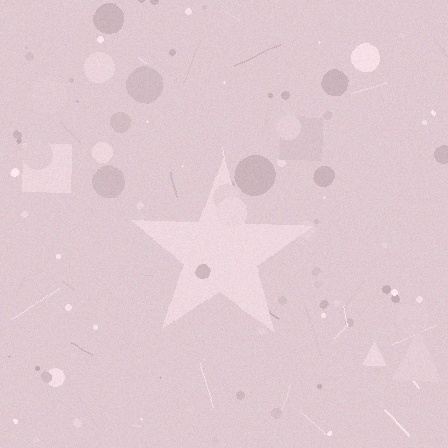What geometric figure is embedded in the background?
A star is embedded in the background.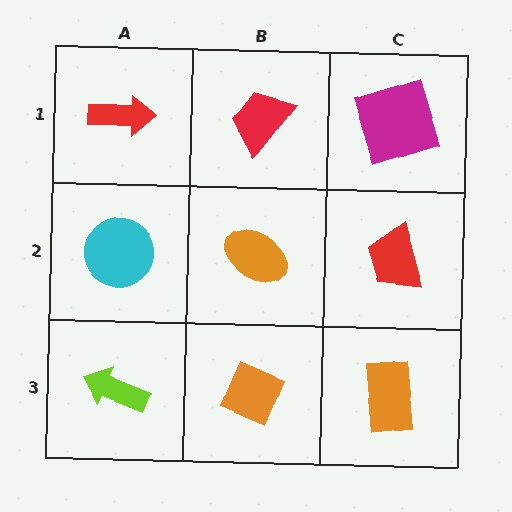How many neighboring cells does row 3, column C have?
2.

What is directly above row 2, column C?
A magenta square.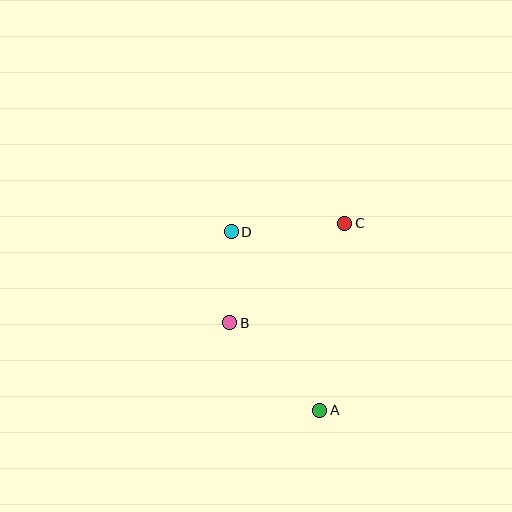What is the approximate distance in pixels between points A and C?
The distance between A and C is approximately 189 pixels.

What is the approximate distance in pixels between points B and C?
The distance between B and C is approximately 152 pixels.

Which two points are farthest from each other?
Points A and D are farthest from each other.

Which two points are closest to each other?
Points B and D are closest to each other.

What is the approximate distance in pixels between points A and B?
The distance between A and B is approximately 126 pixels.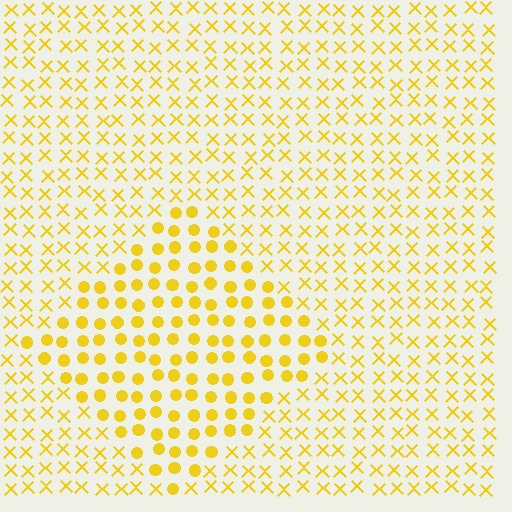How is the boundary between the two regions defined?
The boundary is defined by a change in element shape: circles inside vs. X marks outside. All elements share the same color and spacing.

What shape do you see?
I see a diamond.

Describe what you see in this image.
The image is filled with small yellow elements arranged in a uniform grid. A diamond-shaped region contains circles, while the surrounding area contains X marks. The boundary is defined purely by the change in element shape.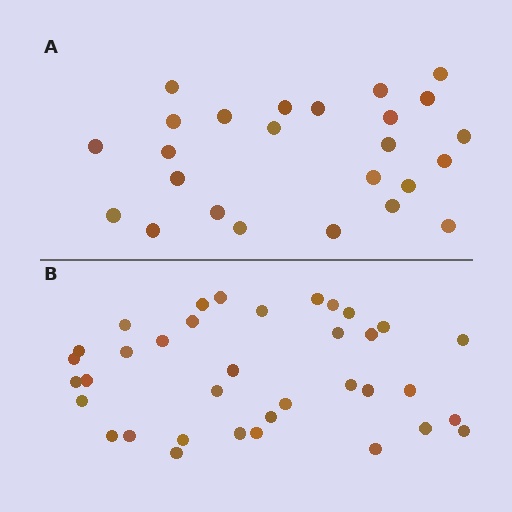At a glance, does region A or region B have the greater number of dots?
Region B (the bottom region) has more dots.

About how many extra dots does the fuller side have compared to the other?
Region B has roughly 12 or so more dots than region A.